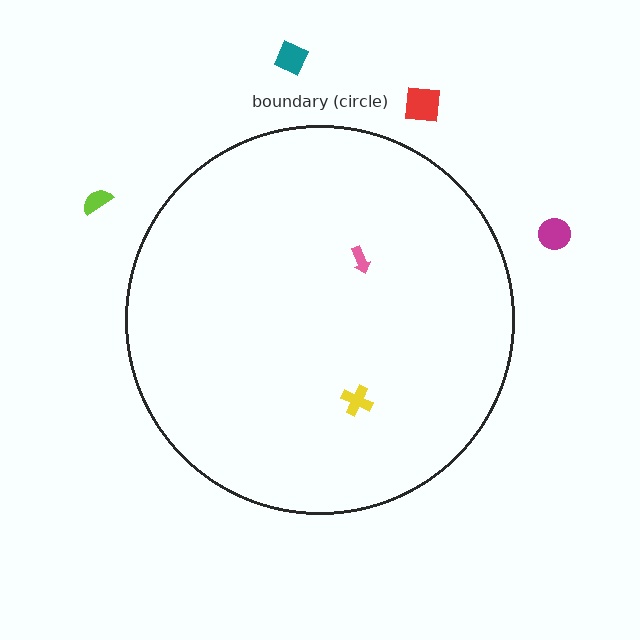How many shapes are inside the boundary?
2 inside, 4 outside.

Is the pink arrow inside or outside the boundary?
Inside.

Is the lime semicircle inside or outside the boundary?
Outside.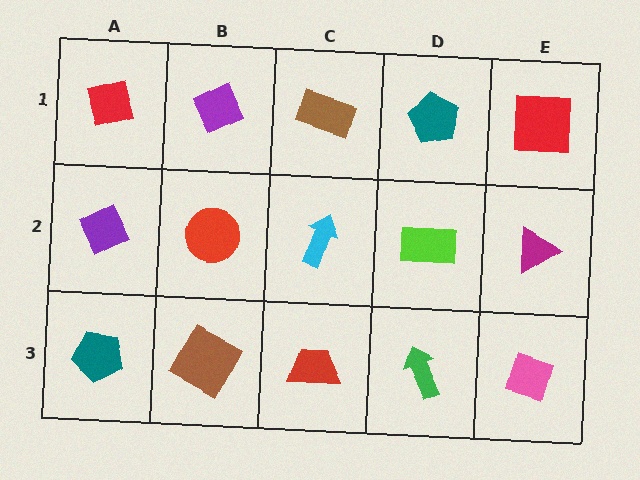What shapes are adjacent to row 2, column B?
A purple diamond (row 1, column B), a brown square (row 3, column B), a purple diamond (row 2, column A), a cyan arrow (row 2, column C).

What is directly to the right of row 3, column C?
A green arrow.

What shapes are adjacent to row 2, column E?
A red square (row 1, column E), a pink diamond (row 3, column E), a lime rectangle (row 2, column D).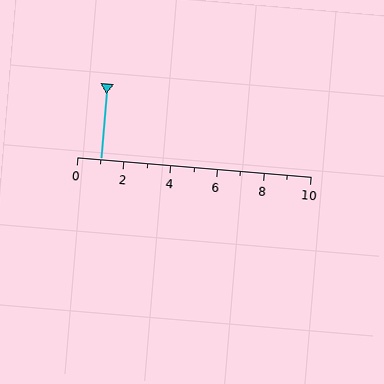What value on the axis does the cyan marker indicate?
The marker indicates approximately 1.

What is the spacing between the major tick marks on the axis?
The major ticks are spaced 2 apart.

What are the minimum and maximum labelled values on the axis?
The axis runs from 0 to 10.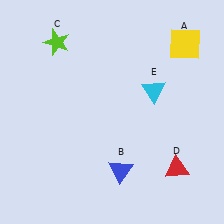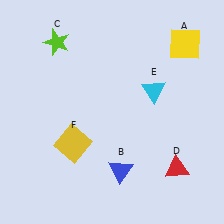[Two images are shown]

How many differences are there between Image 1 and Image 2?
There is 1 difference between the two images.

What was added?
A yellow square (F) was added in Image 2.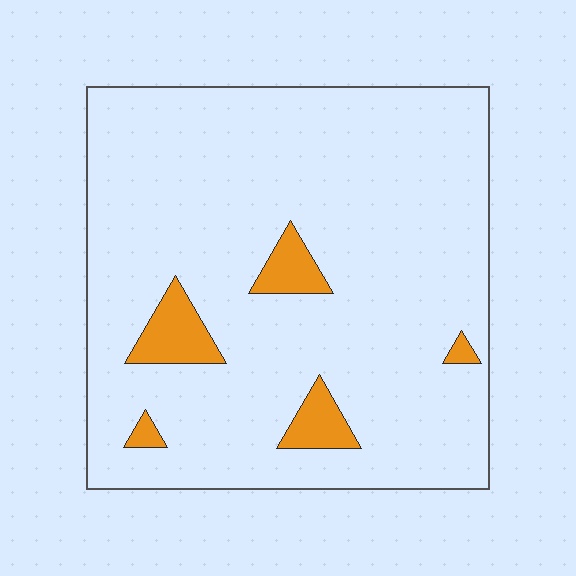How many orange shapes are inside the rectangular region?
5.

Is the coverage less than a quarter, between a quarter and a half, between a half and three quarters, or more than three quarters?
Less than a quarter.